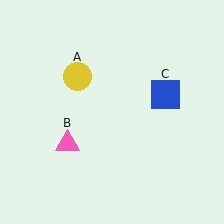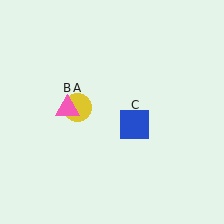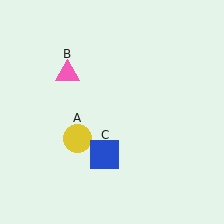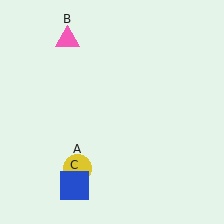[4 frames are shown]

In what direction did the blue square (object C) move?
The blue square (object C) moved down and to the left.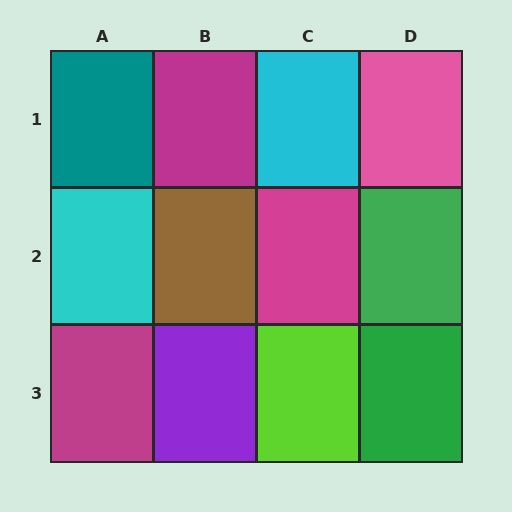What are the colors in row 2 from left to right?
Cyan, brown, magenta, green.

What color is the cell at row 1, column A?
Teal.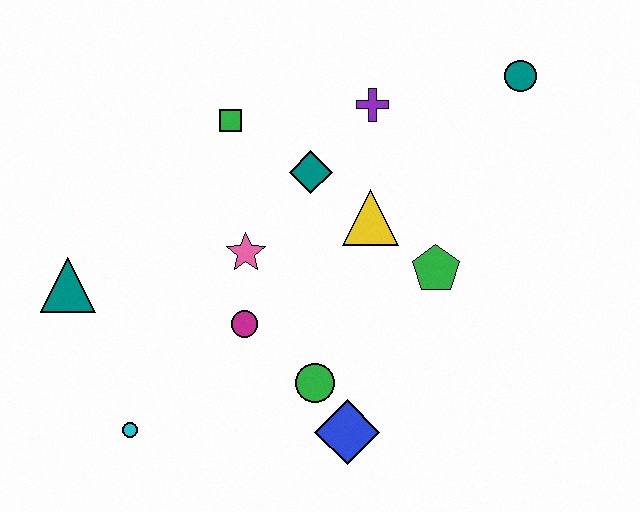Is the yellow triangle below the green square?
Yes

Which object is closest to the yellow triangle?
The teal diamond is closest to the yellow triangle.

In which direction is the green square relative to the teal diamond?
The green square is to the left of the teal diamond.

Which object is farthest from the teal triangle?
The teal circle is farthest from the teal triangle.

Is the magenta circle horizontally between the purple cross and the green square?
Yes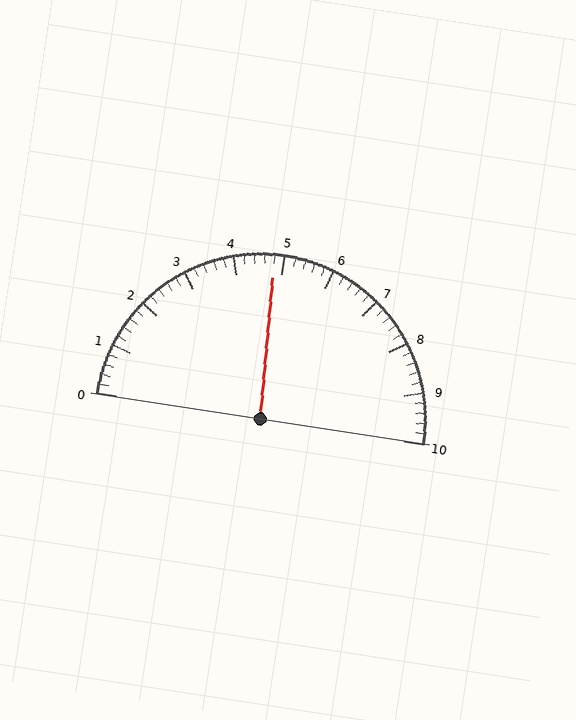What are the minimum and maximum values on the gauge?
The gauge ranges from 0 to 10.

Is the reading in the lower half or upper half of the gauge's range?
The reading is in the lower half of the range (0 to 10).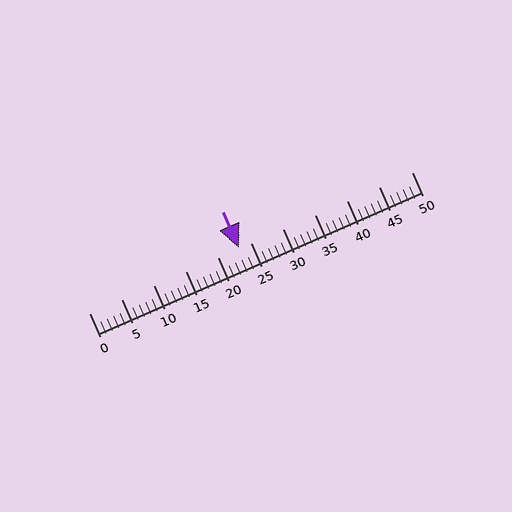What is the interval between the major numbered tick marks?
The major tick marks are spaced 5 units apart.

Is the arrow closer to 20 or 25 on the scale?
The arrow is closer to 25.